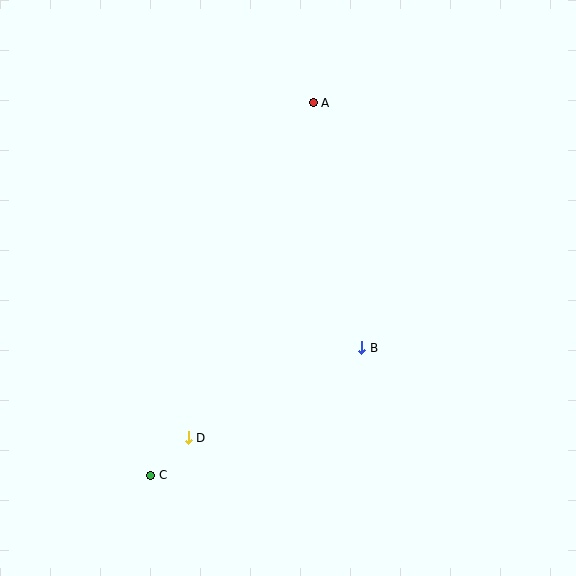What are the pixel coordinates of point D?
Point D is at (188, 438).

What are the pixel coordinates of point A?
Point A is at (313, 103).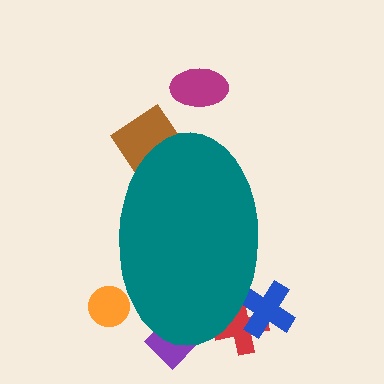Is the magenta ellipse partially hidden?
No, the magenta ellipse is fully visible.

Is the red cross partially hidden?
Yes, the red cross is partially hidden behind the teal ellipse.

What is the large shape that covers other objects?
A teal ellipse.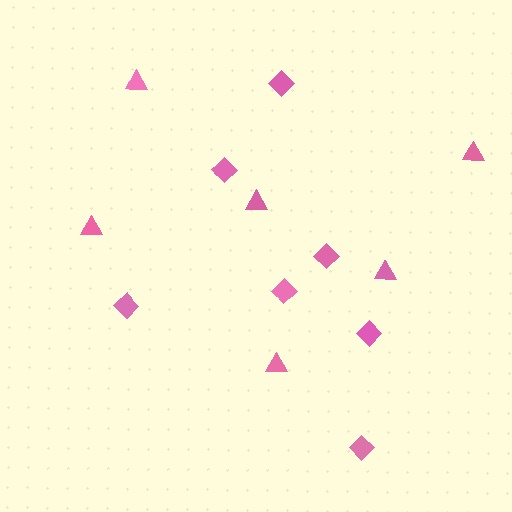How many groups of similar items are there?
There are 2 groups: one group of diamonds (7) and one group of triangles (6).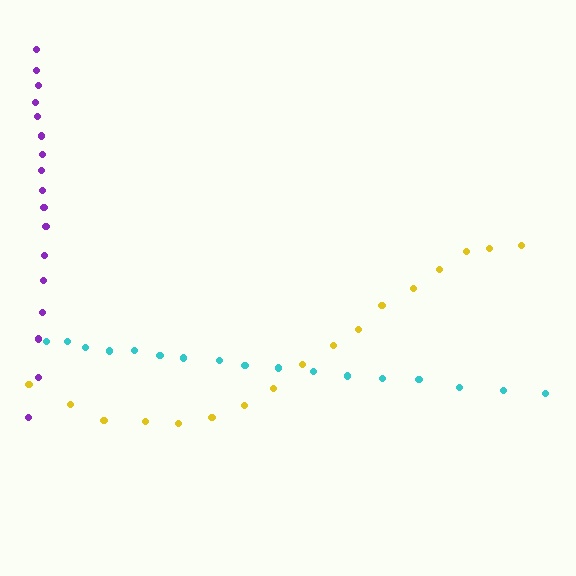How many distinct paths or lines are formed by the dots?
There are 3 distinct paths.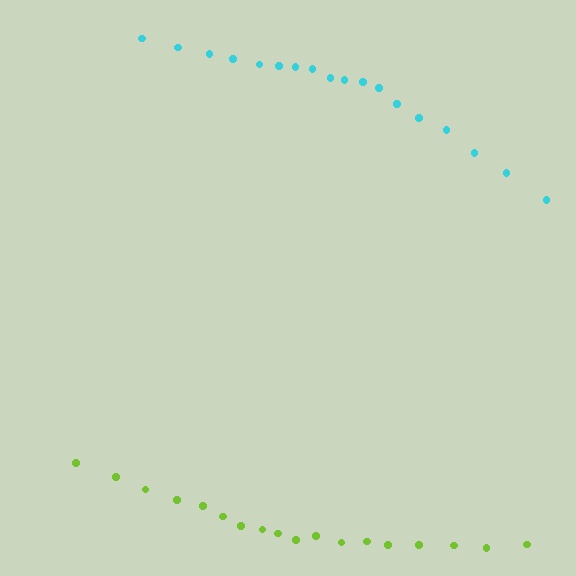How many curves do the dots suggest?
There are 2 distinct paths.